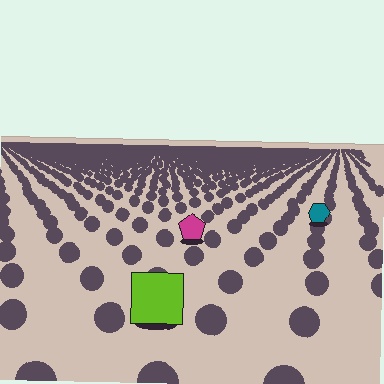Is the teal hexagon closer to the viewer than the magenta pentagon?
No. The magenta pentagon is closer — you can tell from the texture gradient: the ground texture is coarser near it.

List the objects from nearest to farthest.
From nearest to farthest: the lime square, the magenta pentagon, the teal hexagon.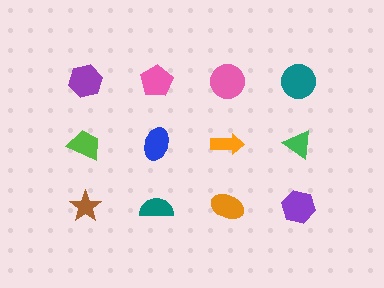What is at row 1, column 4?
A teal circle.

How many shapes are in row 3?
4 shapes.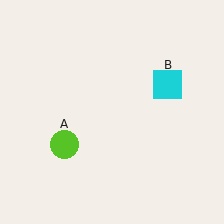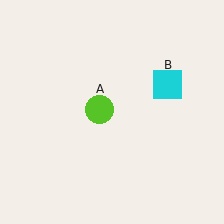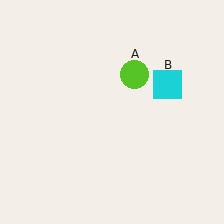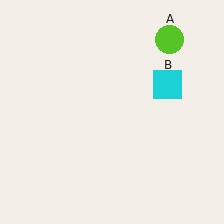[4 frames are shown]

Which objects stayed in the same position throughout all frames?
Cyan square (object B) remained stationary.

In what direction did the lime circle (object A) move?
The lime circle (object A) moved up and to the right.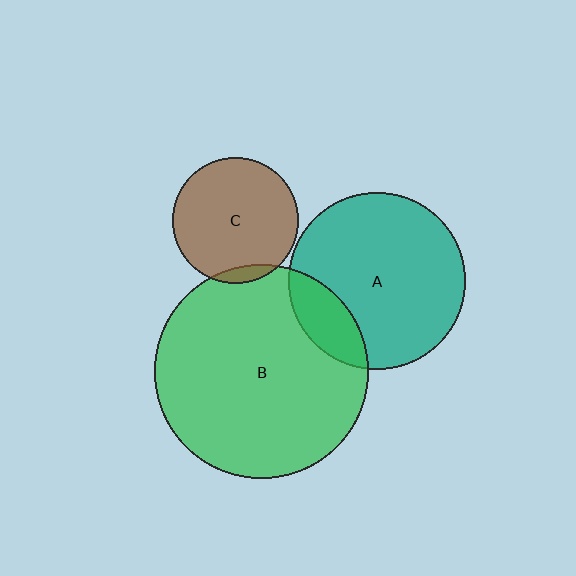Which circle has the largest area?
Circle B (green).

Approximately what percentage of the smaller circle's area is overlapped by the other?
Approximately 5%.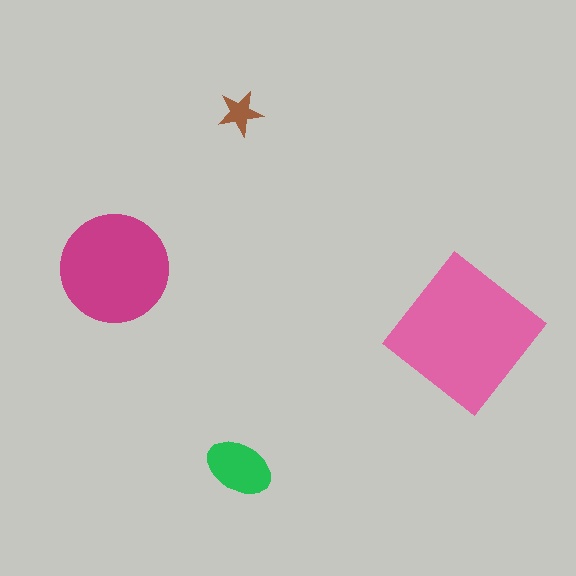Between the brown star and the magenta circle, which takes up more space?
The magenta circle.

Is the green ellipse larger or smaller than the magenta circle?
Smaller.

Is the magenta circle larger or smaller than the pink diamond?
Smaller.